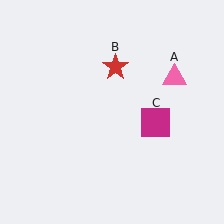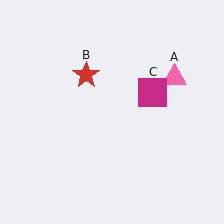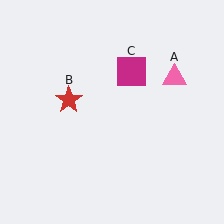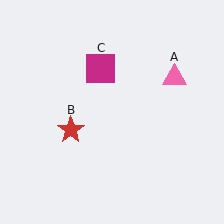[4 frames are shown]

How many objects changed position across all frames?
2 objects changed position: red star (object B), magenta square (object C).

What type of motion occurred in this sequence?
The red star (object B), magenta square (object C) rotated counterclockwise around the center of the scene.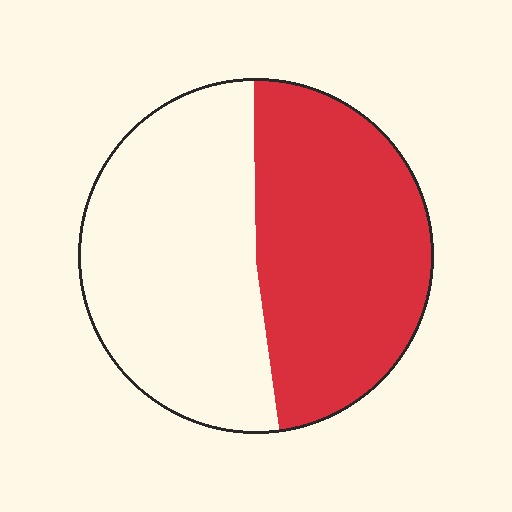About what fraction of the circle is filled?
About one half (1/2).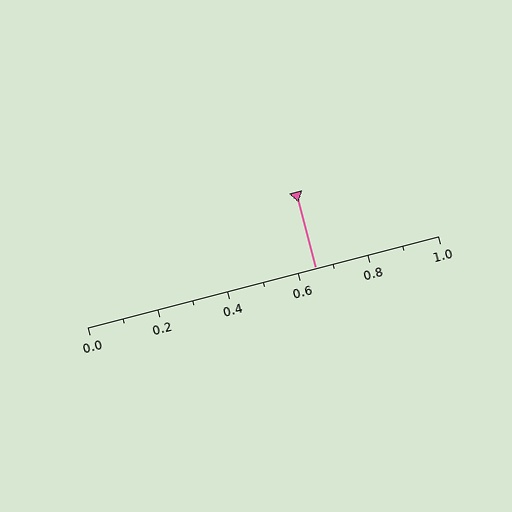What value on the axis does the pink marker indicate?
The marker indicates approximately 0.65.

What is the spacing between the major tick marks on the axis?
The major ticks are spaced 0.2 apart.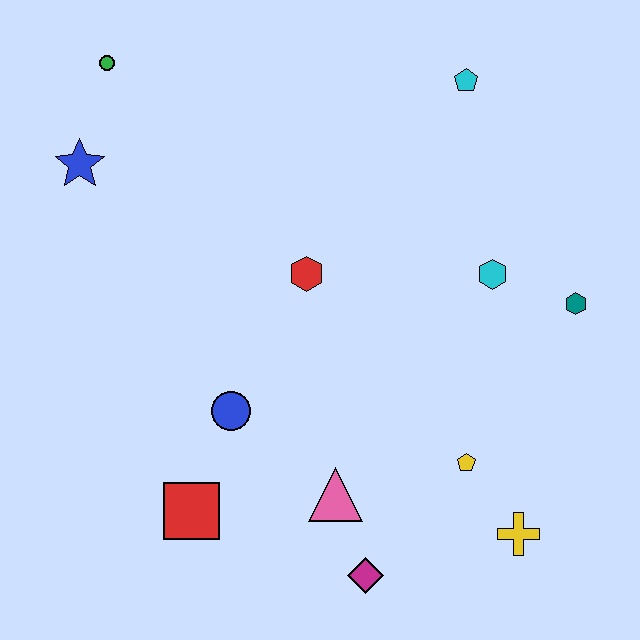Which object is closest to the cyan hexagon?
The teal hexagon is closest to the cyan hexagon.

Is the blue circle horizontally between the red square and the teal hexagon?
Yes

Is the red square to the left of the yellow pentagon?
Yes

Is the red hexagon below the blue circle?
No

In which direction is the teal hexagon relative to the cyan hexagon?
The teal hexagon is to the right of the cyan hexagon.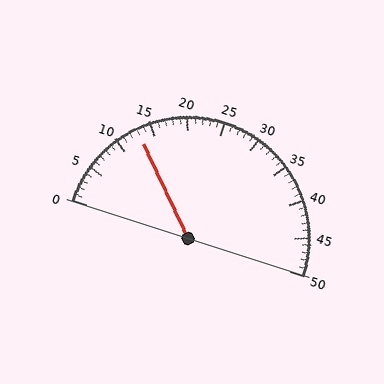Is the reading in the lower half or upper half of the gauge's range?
The reading is in the lower half of the range (0 to 50).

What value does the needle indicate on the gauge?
The needle indicates approximately 13.